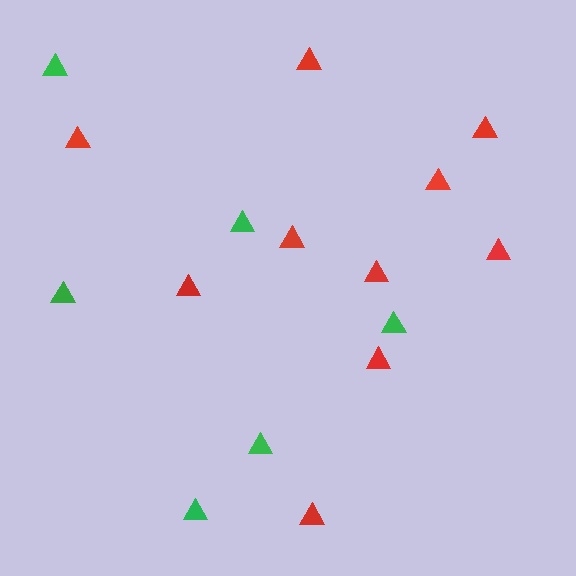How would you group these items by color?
There are 2 groups: one group of green triangles (6) and one group of red triangles (10).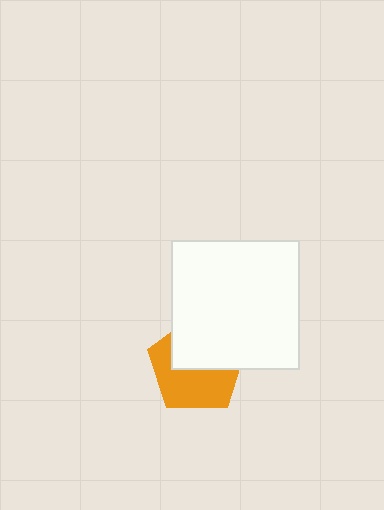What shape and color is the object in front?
The object in front is a white square.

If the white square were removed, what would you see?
You would see the complete orange pentagon.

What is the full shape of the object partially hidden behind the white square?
The partially hidden object is an orange pentagon.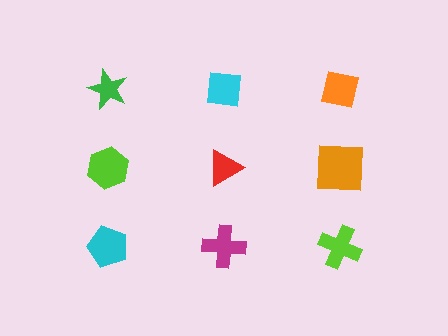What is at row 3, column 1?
A cyan pentagon.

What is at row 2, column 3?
An orange square.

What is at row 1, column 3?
An orange square.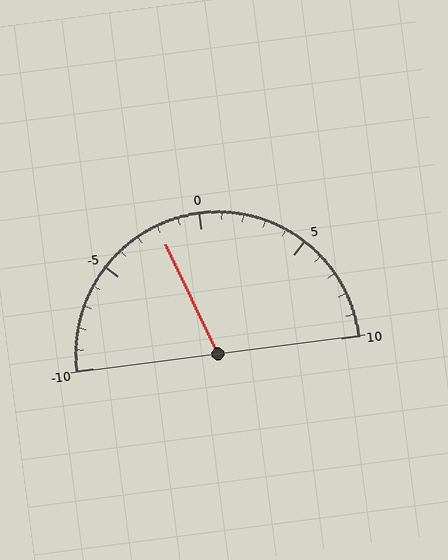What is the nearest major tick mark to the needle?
The nearest major tick mark is 0.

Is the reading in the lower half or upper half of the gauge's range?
The reading is in the lower half of the range (-10 to 10).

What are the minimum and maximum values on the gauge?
The gauge ranges from -10 to 10.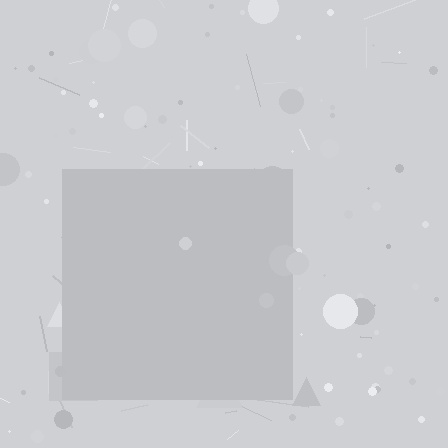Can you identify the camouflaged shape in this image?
The camouflaged shape is a square.